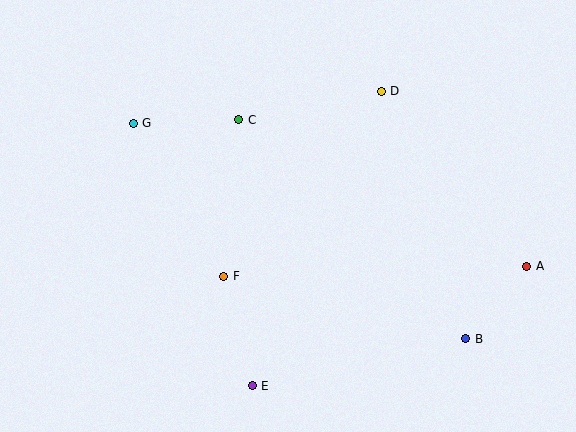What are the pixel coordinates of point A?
Point A is at (527, 266).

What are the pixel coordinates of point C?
Point C is at (239, 120).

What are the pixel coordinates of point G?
Point G is at (133, 123).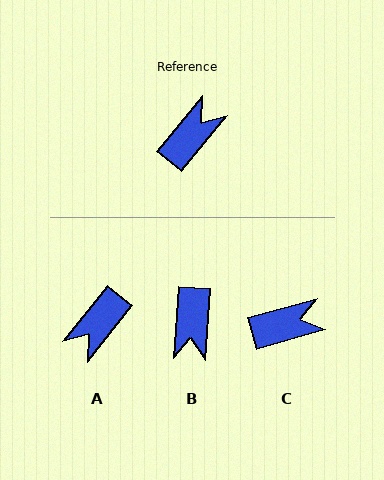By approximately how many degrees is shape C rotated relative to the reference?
Approximately 35 degrees clockwise.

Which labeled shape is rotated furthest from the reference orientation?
A, about 179 degrees away.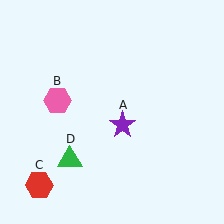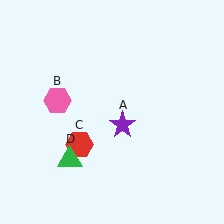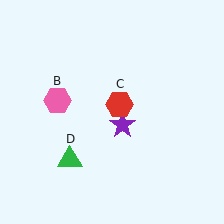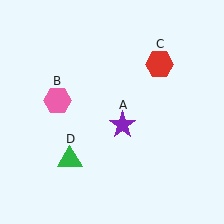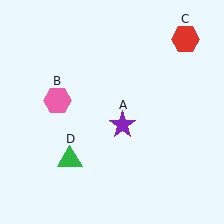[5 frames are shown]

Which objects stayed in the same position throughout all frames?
Purple star (object A) and pink hexagon (object B) and green triangle (object D) remained stationary.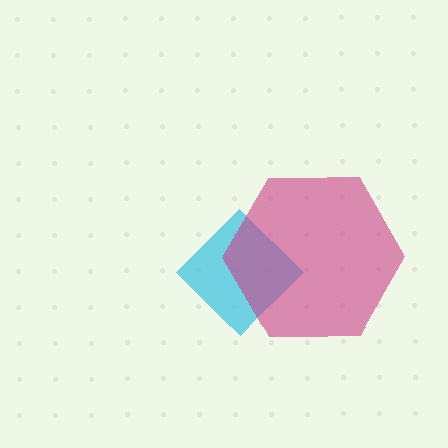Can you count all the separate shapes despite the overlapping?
Yes, there are 2 separate shapes.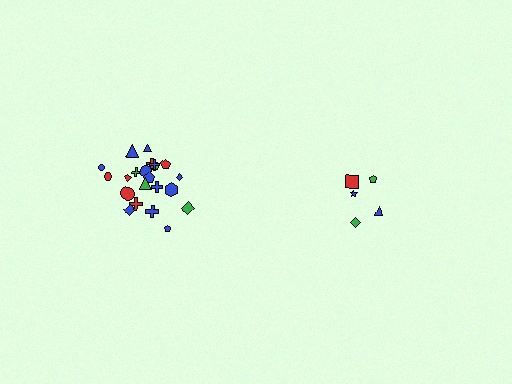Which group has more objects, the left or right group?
The left group.